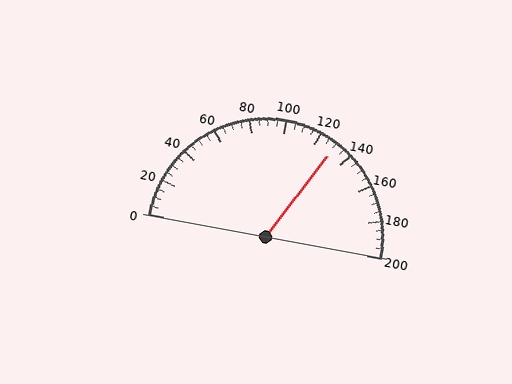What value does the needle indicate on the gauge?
The needle indicates approximately 130.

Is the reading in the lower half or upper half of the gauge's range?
The reading is in the upper half of the range (0 to 200).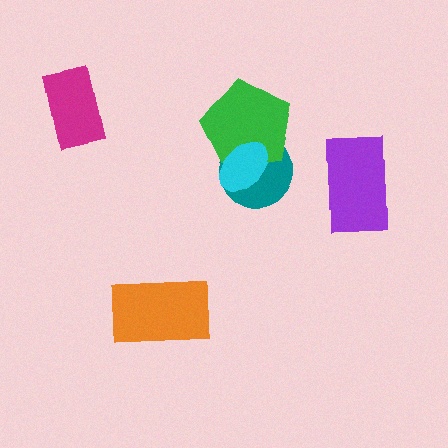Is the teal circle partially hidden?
Yes, it is partially covered by another shape.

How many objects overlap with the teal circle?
2 objects overlap with the teal circle.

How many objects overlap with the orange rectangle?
0 objects overlap with the orange rectangle.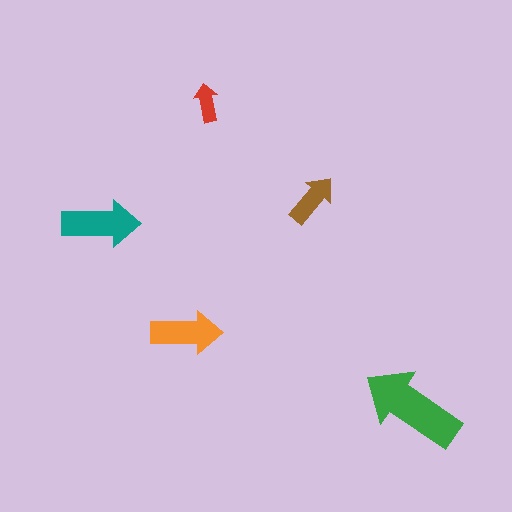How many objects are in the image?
There are 5 objects in the image.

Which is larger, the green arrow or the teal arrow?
The green one.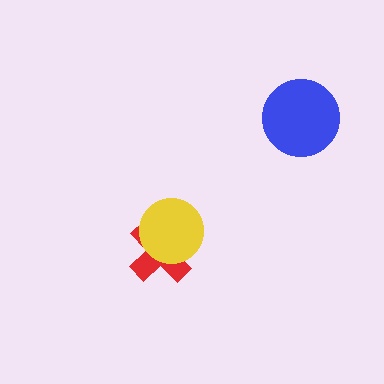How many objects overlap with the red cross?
1 object overlaps with the red cross.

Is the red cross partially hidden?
Yes, it is partially covered by another shape.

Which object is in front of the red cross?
The yellow circle is in front of the red cross.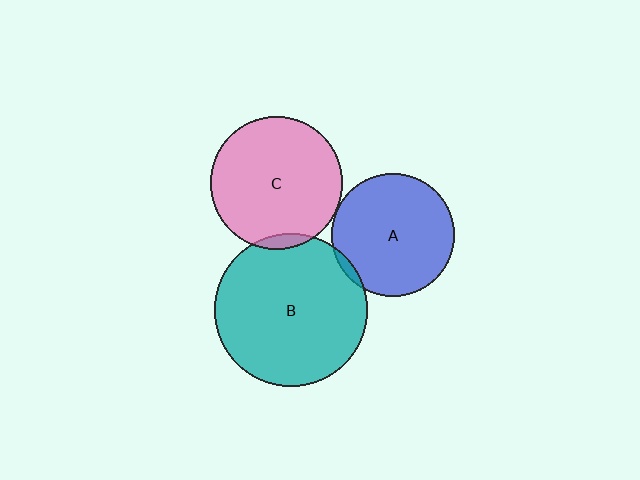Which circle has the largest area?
Circle B (teal).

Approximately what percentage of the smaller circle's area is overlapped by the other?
Approximately 5%.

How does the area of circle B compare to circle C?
Approximately 1.3 times.